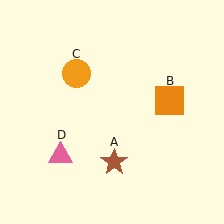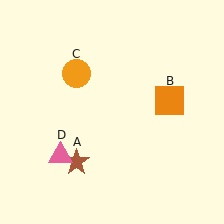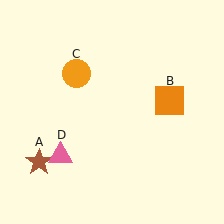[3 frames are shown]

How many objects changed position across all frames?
1 object changed position: brown star (object A).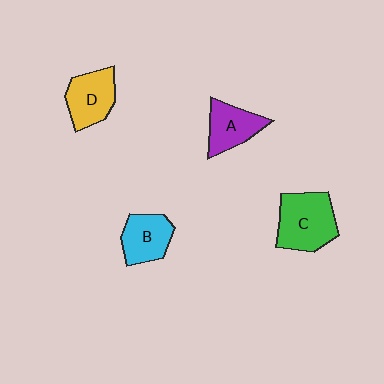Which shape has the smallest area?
Shape A (purple).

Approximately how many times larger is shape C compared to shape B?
Approximately 1.4 times.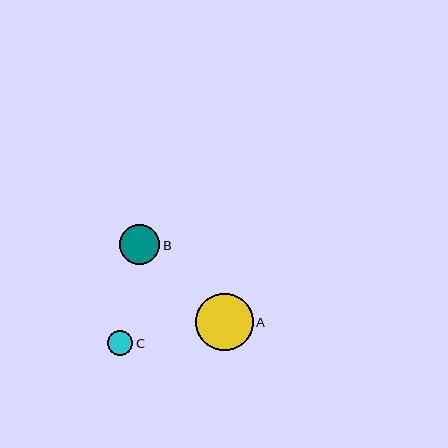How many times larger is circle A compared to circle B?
Circle A is approximately 1.4 times the size of circle B.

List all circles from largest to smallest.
From largest to smallest: A, B, C.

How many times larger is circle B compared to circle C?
Circle B is approximately 1.6 times the size of circle C.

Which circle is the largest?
Circle A is the largest with a size of approximately 57 pixels.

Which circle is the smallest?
Circle C is the smallest with a size of approximately 25 pixels.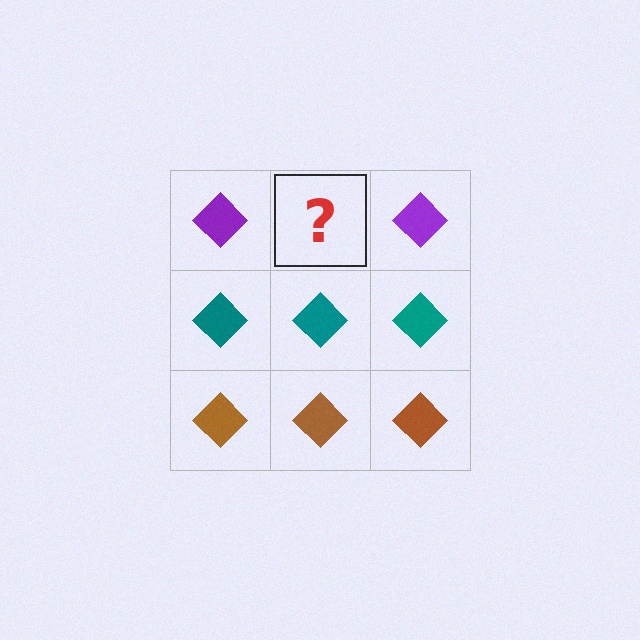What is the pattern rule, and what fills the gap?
The rule is that each row has a consistent color. The gap should be filled with a purple diamond.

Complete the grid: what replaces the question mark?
The question mark should be replaced with a purple diamond.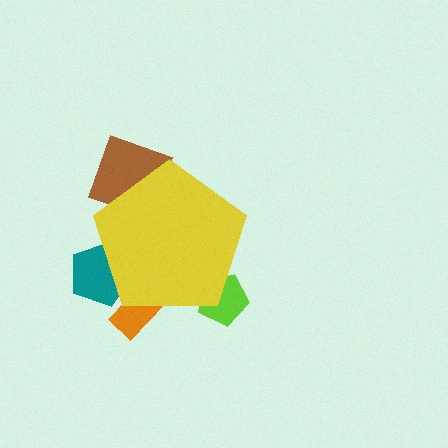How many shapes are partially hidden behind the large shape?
4 shapes are partially hidden.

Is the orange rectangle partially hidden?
Yes, the orange rectangle is partially hidden behind the yellow pentagon.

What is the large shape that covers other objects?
A yellow pentagon.